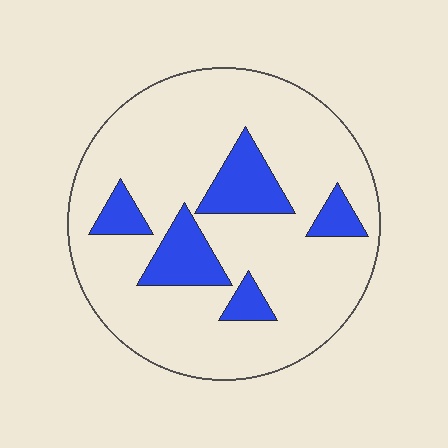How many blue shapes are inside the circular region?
5.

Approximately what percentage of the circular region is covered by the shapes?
Approximately 20%.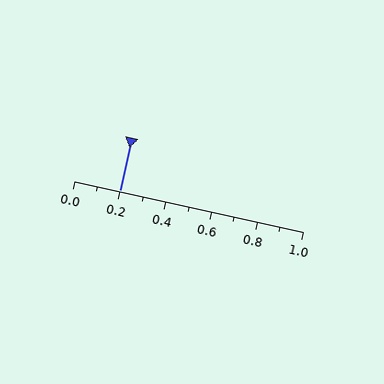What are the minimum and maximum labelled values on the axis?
The axis runs from 0.0 to 1.0.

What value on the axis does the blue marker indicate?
The marker indicates approximately 0.2.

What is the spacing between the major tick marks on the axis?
The major ticks are spaced 0.2 apart.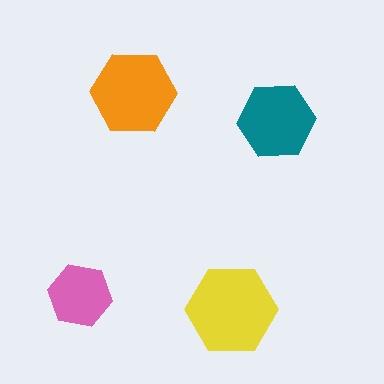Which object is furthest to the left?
The pink hexagon is leftmost.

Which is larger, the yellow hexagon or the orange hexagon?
The yellow one.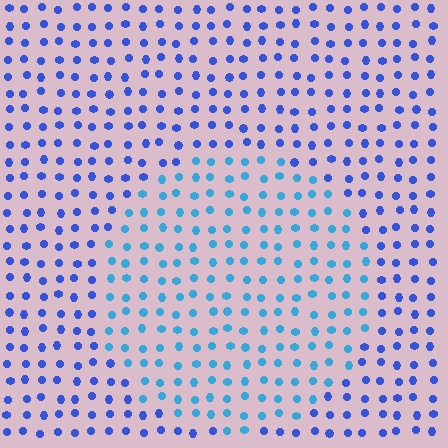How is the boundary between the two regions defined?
The boundary is defined purely by a slight shift in hue (about 32 degrees). Spacing, size, and orientation are identical on both sides.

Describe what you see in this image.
The image is filled with small blue elements in a uniform arrangement. A circle-shaped region is visible where the elements are tinted to a slightly different hue, forming a subtle color boundary.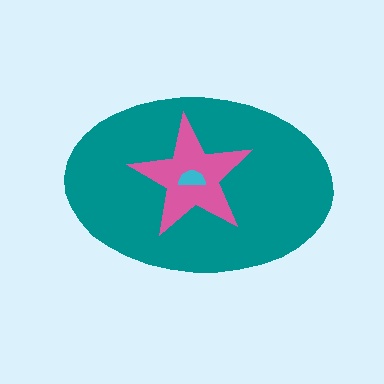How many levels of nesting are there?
3.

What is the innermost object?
The cyan semicircle.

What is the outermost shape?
The teal ellipse.